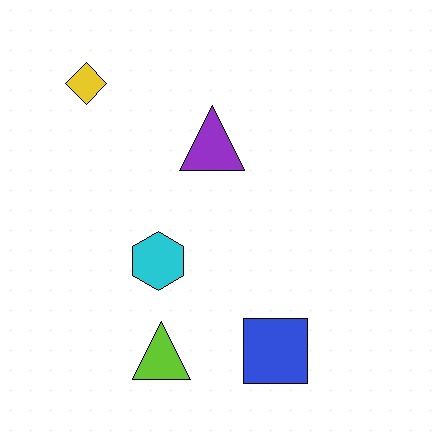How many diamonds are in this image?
There is 1 diamond.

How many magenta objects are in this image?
There are no magenta objects.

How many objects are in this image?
There are 5 objects.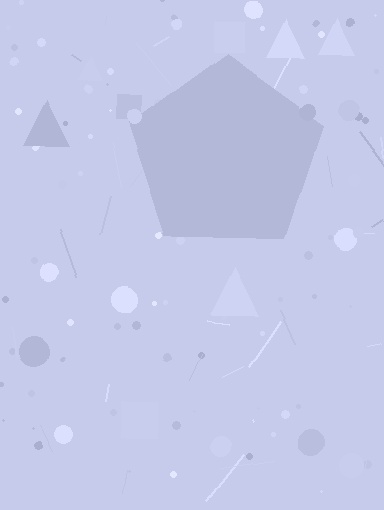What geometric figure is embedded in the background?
A pentagon is embedded in the background.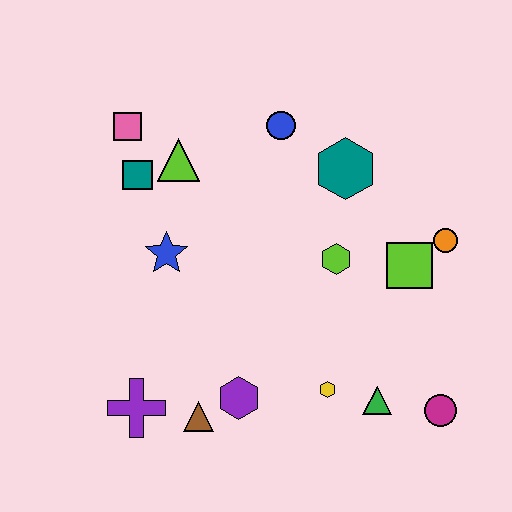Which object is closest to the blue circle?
The teal hexagon is closest to the blue circle.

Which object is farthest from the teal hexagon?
The purple cross is farthest from the teal hexagon.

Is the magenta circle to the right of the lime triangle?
Yes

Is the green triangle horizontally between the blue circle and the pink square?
No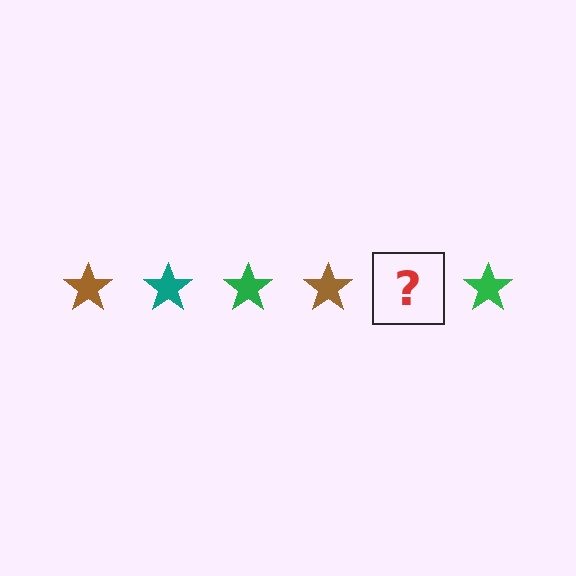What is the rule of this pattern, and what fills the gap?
The rule is that the pattern cycles through brown, teal, green stars. The gap should be filled with a teal star.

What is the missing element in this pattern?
The missing element is a teal star.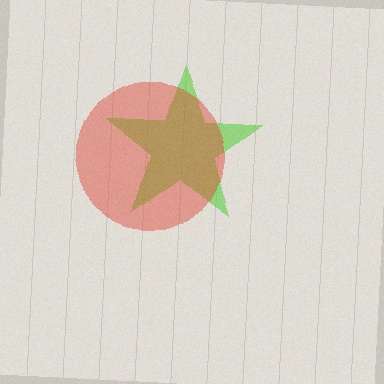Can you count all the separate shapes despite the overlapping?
Yes, there are 2 separate shapes.